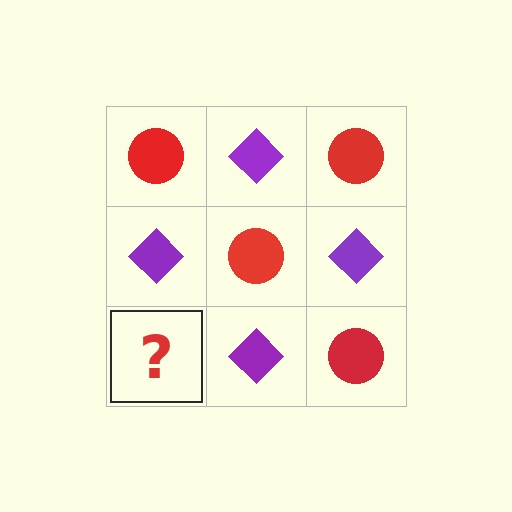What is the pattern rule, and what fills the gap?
The rule is that it alternates red circle and purple diamond in a checkerboard pattern. The gap should be filled with a red circle.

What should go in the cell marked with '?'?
The missing cell should contain a red circle.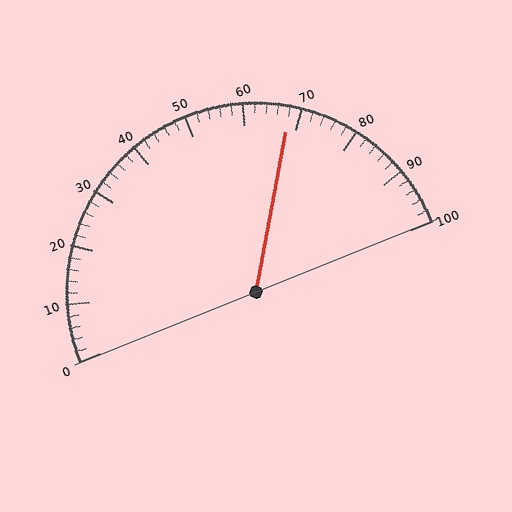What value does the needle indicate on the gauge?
The needle indicates approximately 68.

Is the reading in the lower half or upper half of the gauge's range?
The reading is in the upper half of the range (0 to 100).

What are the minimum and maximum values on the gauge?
The gauge ranges from 0 to 100.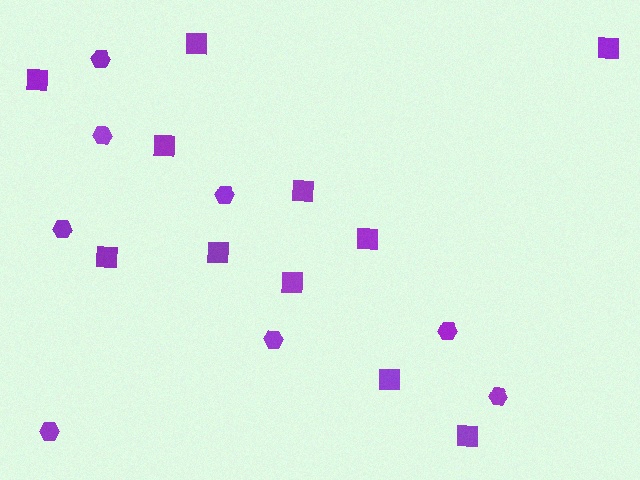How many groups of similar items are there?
There are 2 groups: one group of squares (11) and one group of hexagons (8).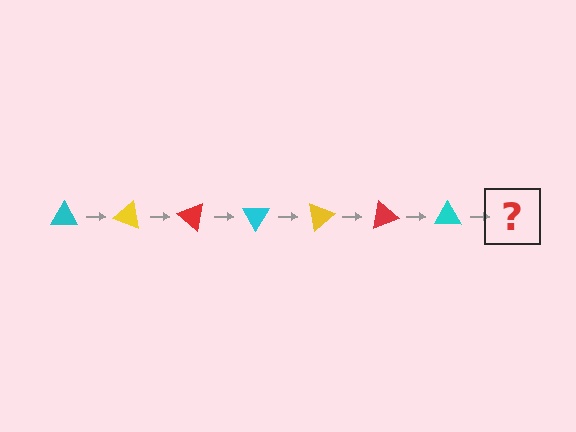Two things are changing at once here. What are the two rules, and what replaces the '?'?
The two rules are that it rotates 20 degrees each step and the color cycles through cyan, yellow, and red. The '?' should be a yellow triangle, rotated 140 degrees from the start.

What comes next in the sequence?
The next element should be a yellow triangle, rotated 140 degrees from the start.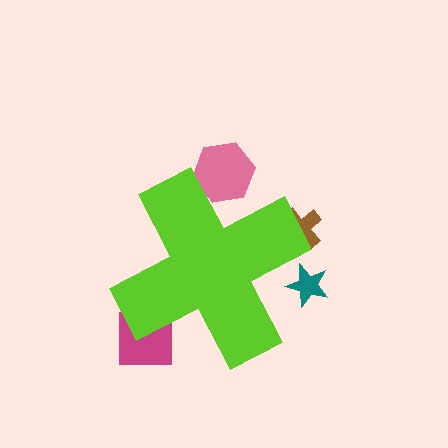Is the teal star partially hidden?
Yes, the teal star is partially hidden behind the lime cross.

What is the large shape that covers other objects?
A lime cross.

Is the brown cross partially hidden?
Yes, the brown cross is partially hidden behind the lime cross.